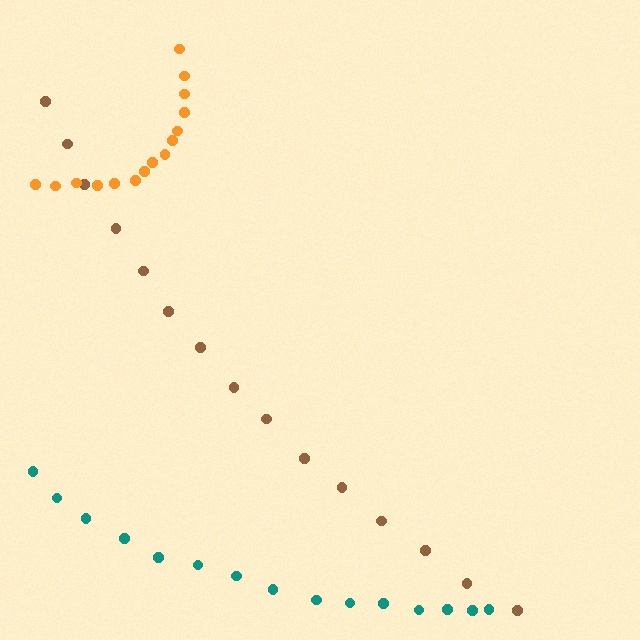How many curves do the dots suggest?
There are 3 distinct paths.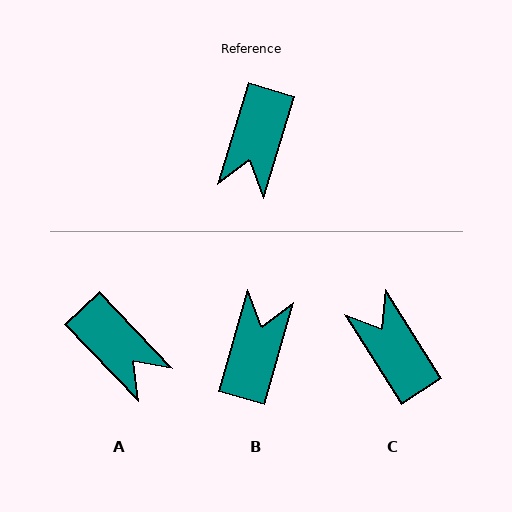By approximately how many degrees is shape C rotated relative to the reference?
Approximately 131 degrees clockwise.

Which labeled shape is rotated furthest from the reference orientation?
B, about 179 degrees away.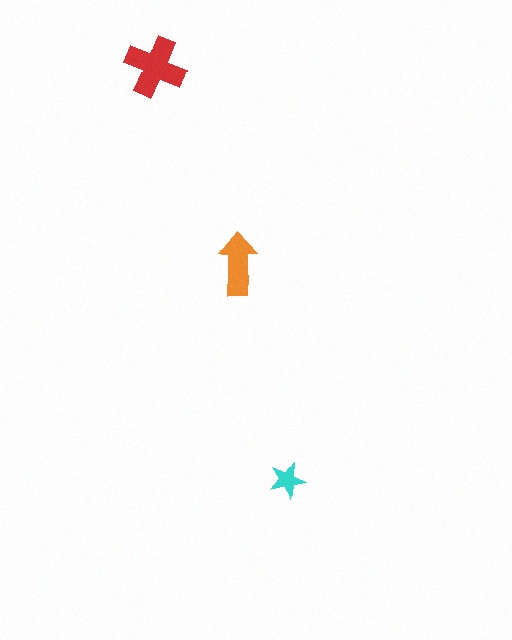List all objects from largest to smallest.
The red cross, the orange arrow, the cyan star.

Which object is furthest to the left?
The red cross is leftmost.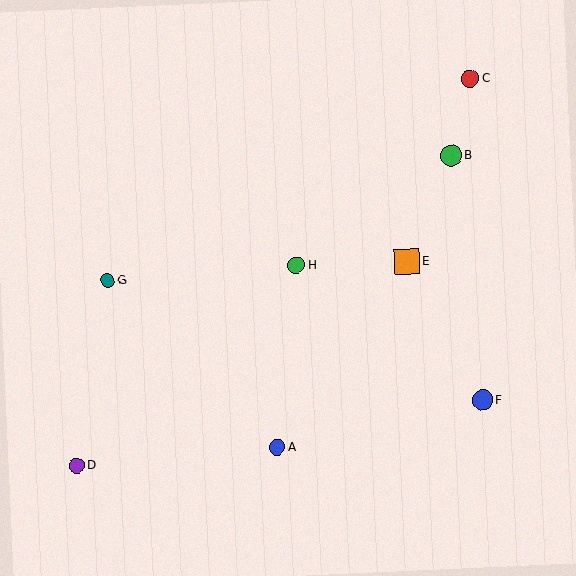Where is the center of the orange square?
The center of the orange square is at (407, 262).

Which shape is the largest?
The orange square (labeled E) is the largest.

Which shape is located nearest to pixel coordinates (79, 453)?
The purple circle (labeled D) at (77, 466) is nearest to that location.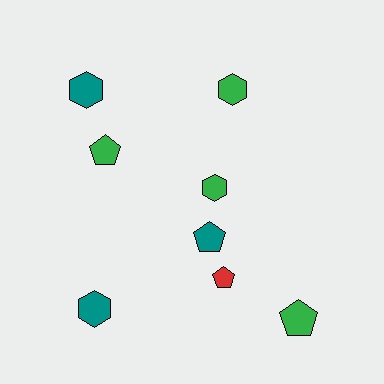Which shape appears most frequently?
Hexagon, with 4 objects.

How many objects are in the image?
There are 8 objects.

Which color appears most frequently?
Green, with 4 objects.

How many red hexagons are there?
There are no red hexagons.